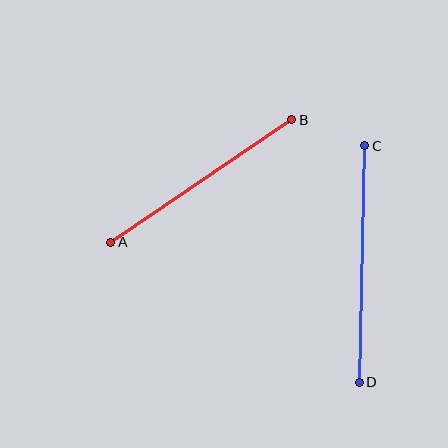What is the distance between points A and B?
The distance is approximately 219 pixels.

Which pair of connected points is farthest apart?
Points C and D are farthest apart.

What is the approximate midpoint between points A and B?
The midpoint is at approximately (201, 181) pixels.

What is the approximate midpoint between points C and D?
The midpoint is at approximately (362, 264) pixels.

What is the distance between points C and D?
The distance is approximately 236 pixels.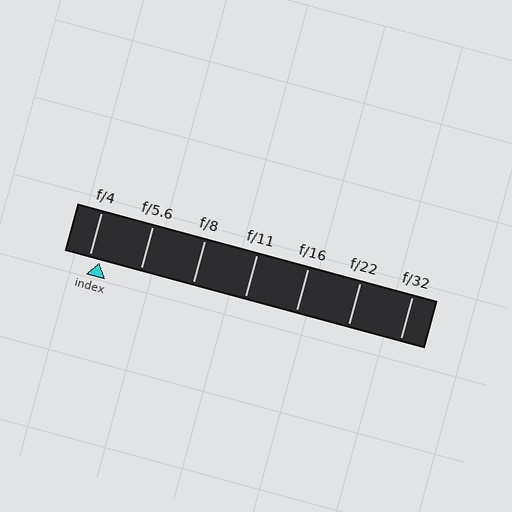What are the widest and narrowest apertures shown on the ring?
The widest aperture shown is f/4 and the narrowest is f/32.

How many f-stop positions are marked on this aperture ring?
There are 7 f-stop positions marked.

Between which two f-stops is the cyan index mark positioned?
The index mark is between f/4 and f/5.6.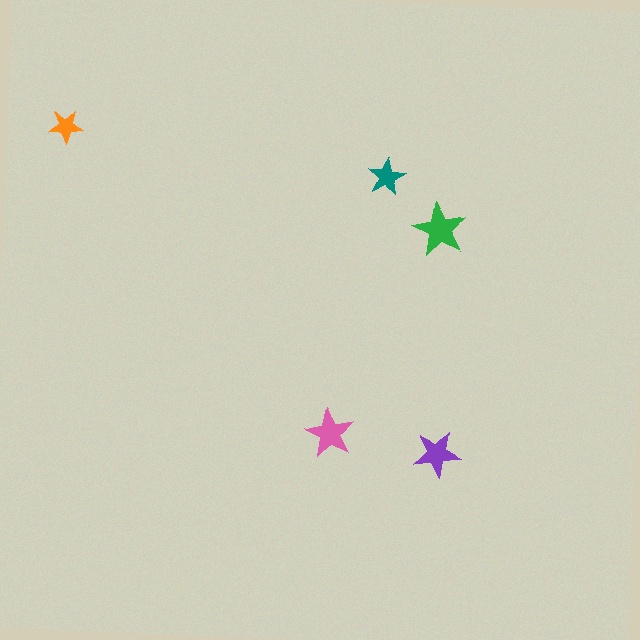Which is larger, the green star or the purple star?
The green one.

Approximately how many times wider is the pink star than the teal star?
About 1.5 times wider.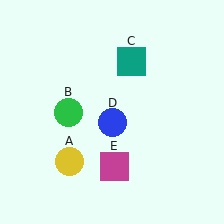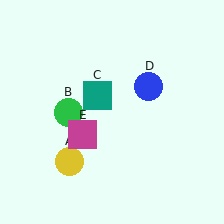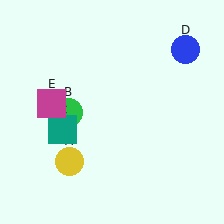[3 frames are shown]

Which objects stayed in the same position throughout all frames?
Yellow circle (object A) and green circle (object B) remained stationary.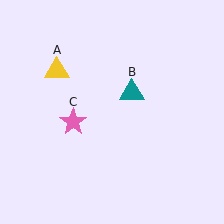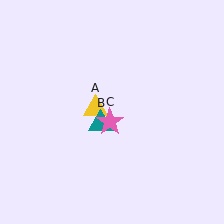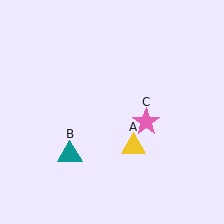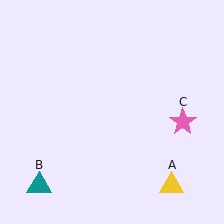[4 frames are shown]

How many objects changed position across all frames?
3 objects changed position: yellow triangle (object A), teal triangle (object B), pink star (object C).